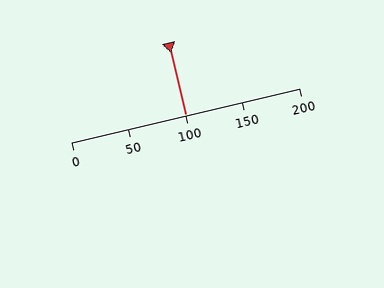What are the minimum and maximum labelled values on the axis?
The axis runs from 0 to 200.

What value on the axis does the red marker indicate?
The marker indicates approximately 100.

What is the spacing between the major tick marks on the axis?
The major ticks are spaced 50 apart.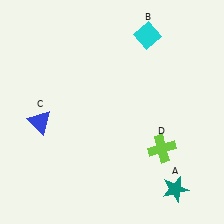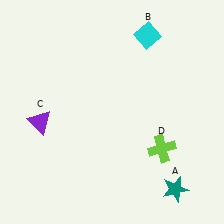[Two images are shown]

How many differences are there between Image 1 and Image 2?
There is 1 difference between the two images.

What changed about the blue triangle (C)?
In Image 1, C is blue. In Image 2, it changed to purple.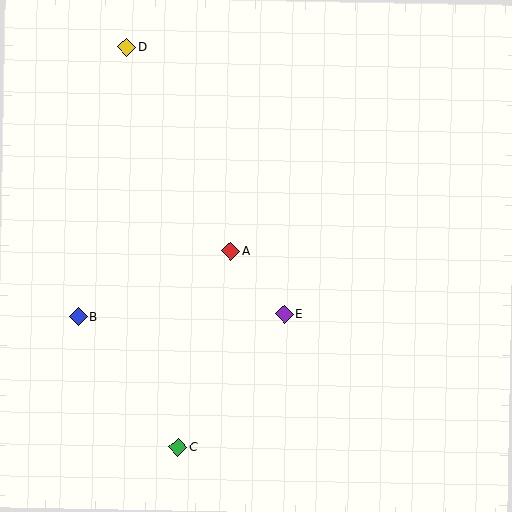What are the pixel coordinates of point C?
Point C is at (178, 447).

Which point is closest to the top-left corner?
Point D is closest to the top-left corner.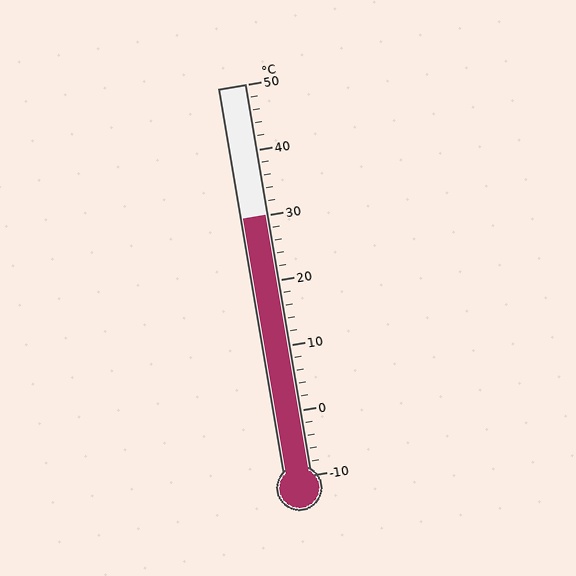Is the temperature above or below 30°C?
The temperature is at 30°C.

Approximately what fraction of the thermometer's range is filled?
The thermometer is filled to approximately 65% of its range.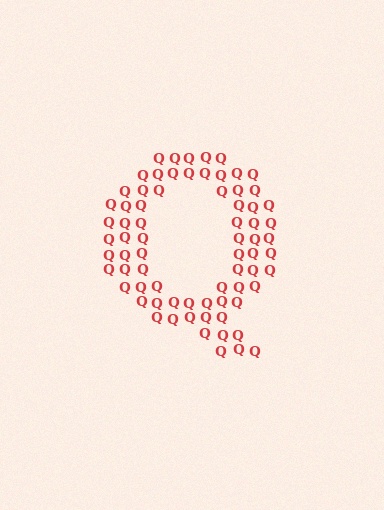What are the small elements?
The small elements are letter Q's.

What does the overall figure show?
The overall figure shows the letter Q.